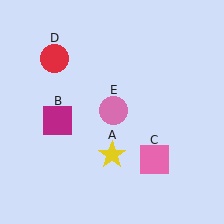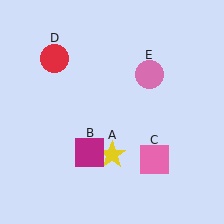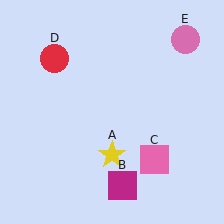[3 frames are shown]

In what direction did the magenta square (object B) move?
The magenta square (object B) moved down and to the right.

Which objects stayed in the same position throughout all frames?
Yellow star (object A) and pink square (object C) and red circle (object D) remained stationary.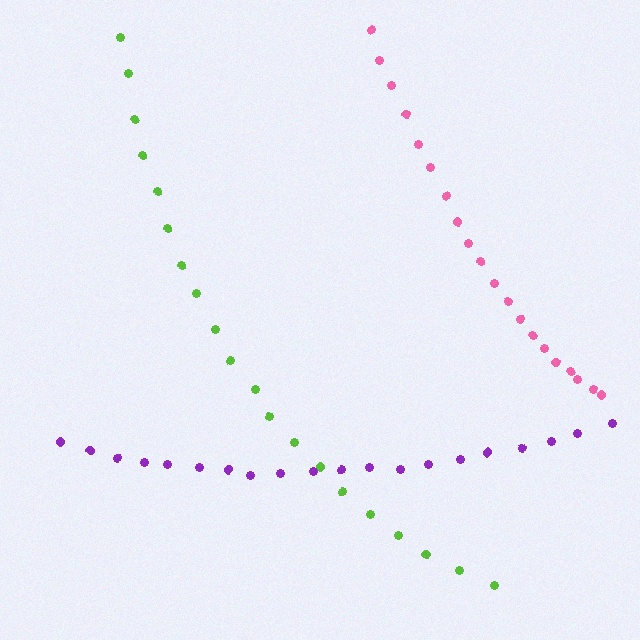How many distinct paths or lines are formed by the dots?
There are 3 distinct paths.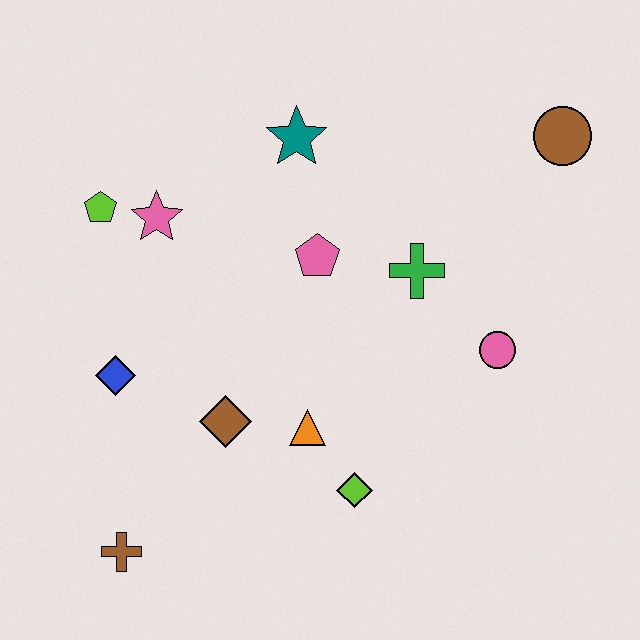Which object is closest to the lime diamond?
The orange triangle is closest to the lime diamond.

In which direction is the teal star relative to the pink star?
The teal star is to the right of the pink star.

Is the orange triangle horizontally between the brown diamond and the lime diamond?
Yes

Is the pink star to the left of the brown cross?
No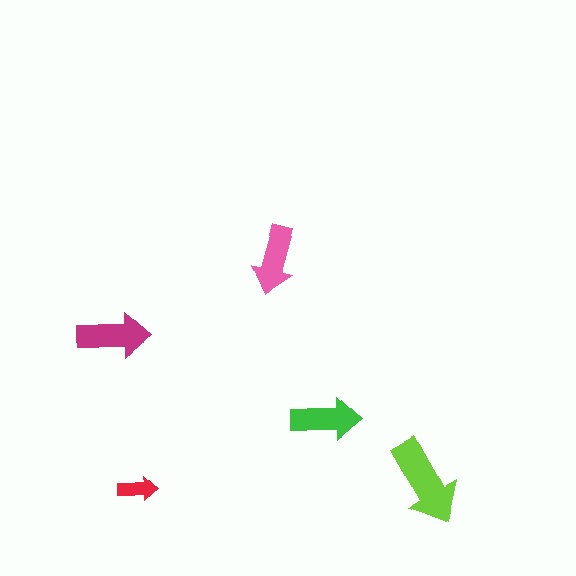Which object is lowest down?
The lime arrow is bottommost.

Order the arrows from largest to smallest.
the lime one, the magenta one, the green one, the pink one, the red one.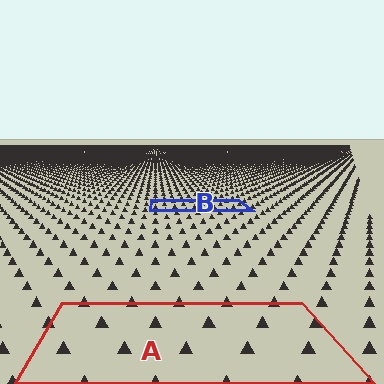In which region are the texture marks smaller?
The texture marks are smaller in region B, because it is farther away.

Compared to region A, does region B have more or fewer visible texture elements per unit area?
Region B has more texture elements per unit area — they are packed more densely because it is farther away.